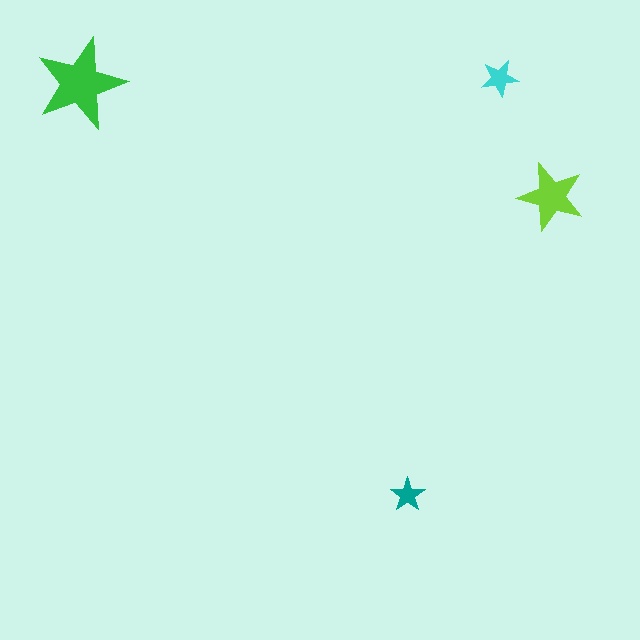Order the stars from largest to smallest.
the green one, the lime one, the cyan one, the teal one.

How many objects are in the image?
There are 4 objects in the image.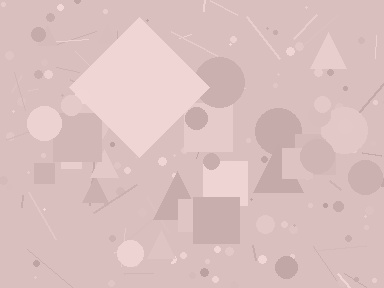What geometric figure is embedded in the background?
A diamond is embedded in the background.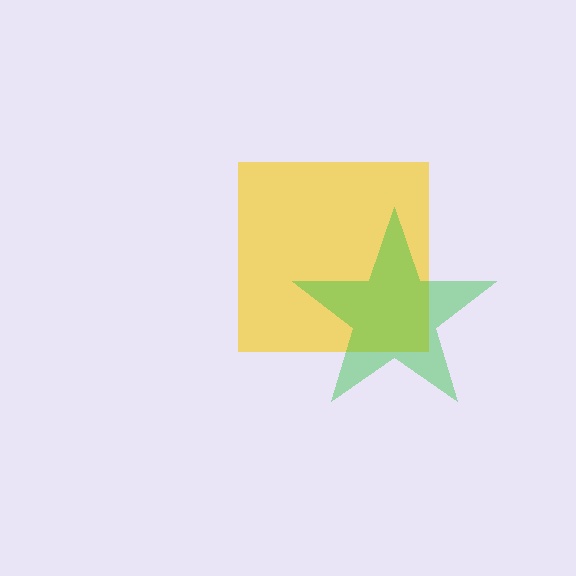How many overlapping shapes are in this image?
There are 2 overlapping shapes in the image.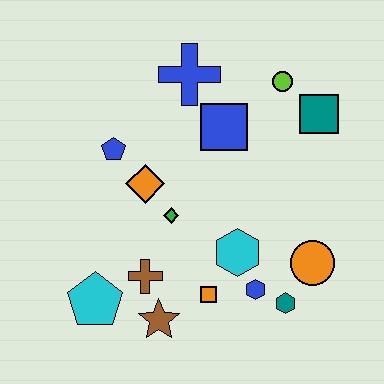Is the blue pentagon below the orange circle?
No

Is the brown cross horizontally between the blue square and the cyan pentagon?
Yes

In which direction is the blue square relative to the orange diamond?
The blue square is to the right of the orange diamond.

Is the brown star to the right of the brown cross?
Yes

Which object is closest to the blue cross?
The blue square is closest to the blue cross.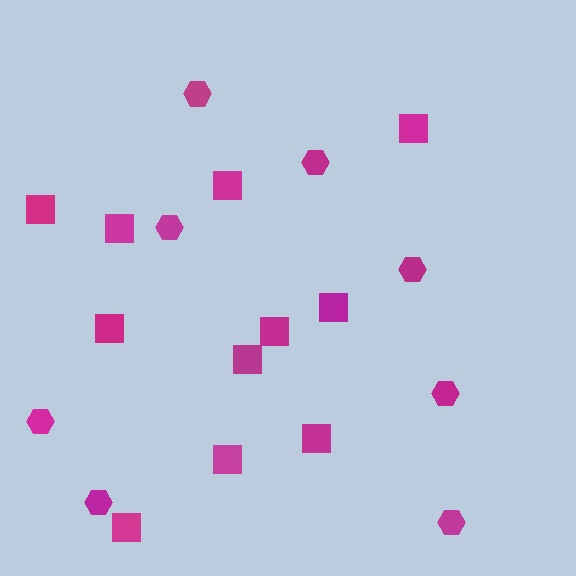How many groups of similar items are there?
There are 2 groups: one group of squares (11) and one group of hexagons (8).